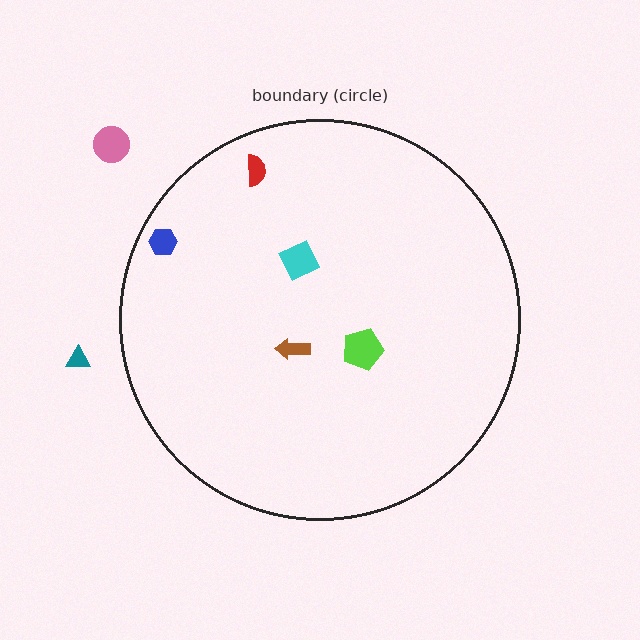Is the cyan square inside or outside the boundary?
Inside.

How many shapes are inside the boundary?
5 inside, 2 outside.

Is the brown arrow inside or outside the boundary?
Inside.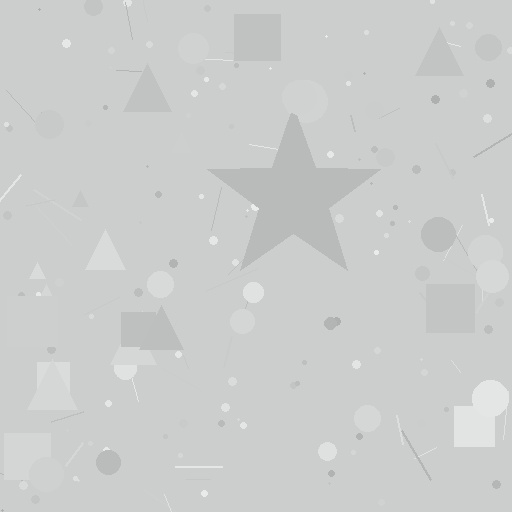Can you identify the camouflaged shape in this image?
The camouflaged shape is a star.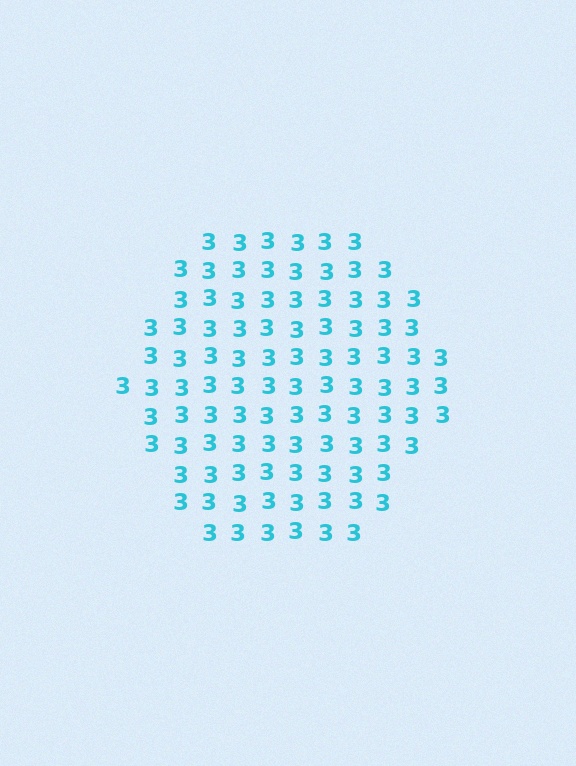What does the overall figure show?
The overall figure shows a hexagon.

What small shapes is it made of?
It is made of small digit 3's.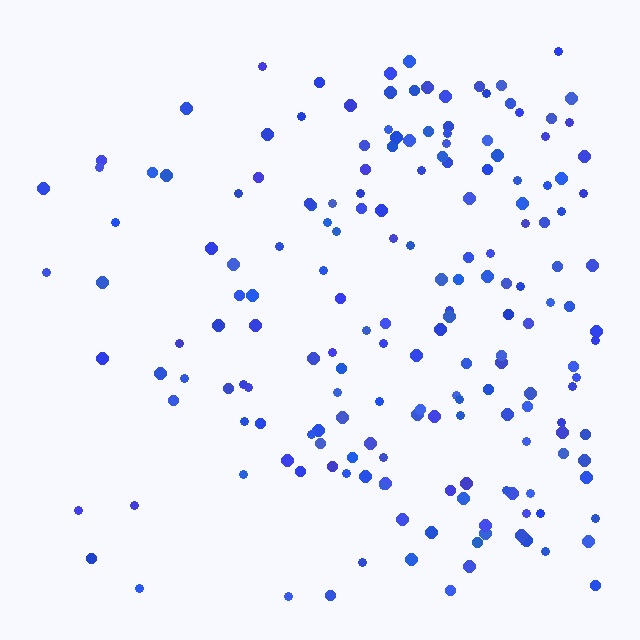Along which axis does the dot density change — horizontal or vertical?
Horizontal.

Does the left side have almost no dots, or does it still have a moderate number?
Still a moderate number, just noticeably fewer than the right.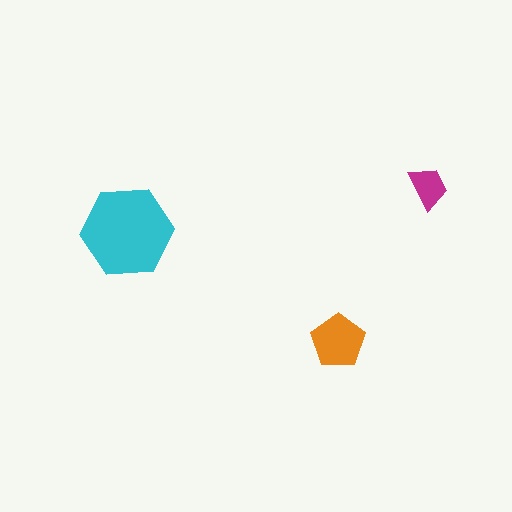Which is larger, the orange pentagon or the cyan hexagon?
The cyan hexagon.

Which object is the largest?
The cyan hexagon.